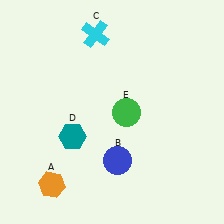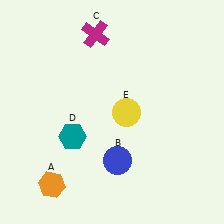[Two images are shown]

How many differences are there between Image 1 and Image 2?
There are 2 differences between the two images.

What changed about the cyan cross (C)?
In Image 1, C is cyan. In Image 2, it changed to magenta.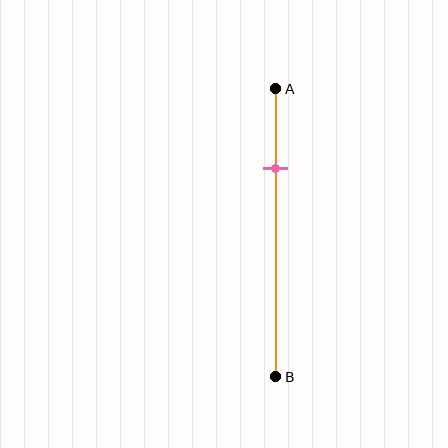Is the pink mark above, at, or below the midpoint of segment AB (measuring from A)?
The pink mark is above the midpoint of segment AB.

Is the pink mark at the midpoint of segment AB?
No, the mark is at about 30% from A, not at the 50% midpoint.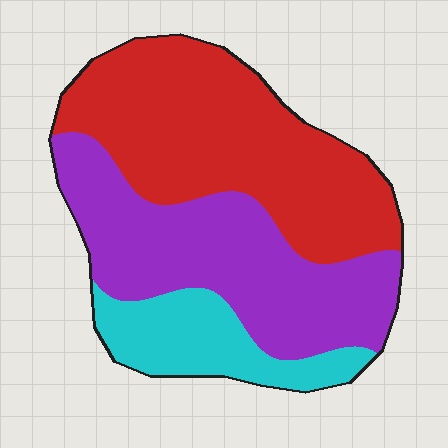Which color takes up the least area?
Cyan, at roughly 15%.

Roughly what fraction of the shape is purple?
Purple takes up between a third and a half of the shape.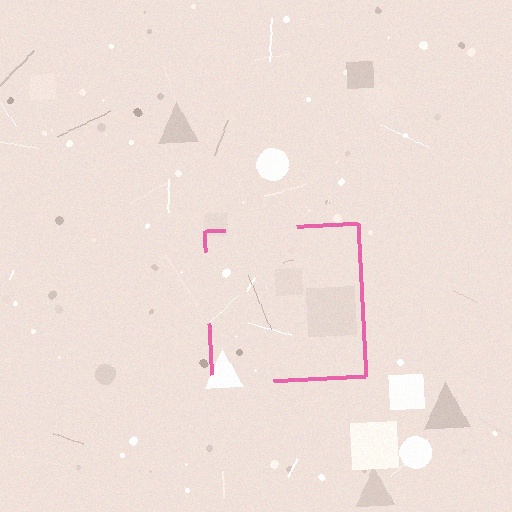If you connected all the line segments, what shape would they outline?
They would outline a square.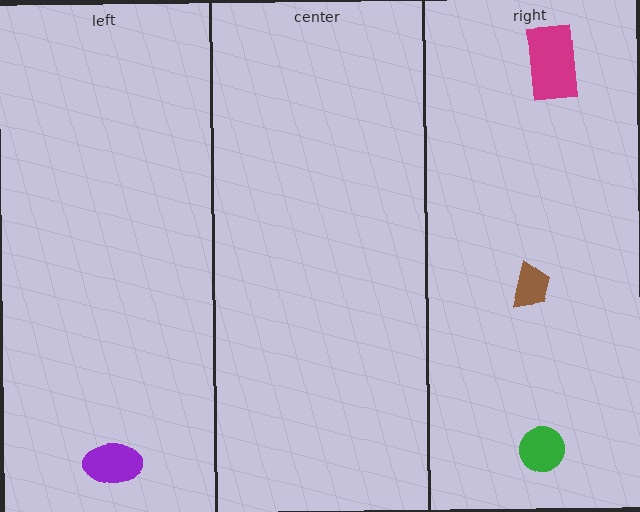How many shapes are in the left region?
1.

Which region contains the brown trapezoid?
The right region.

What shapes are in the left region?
The purple ellipse.